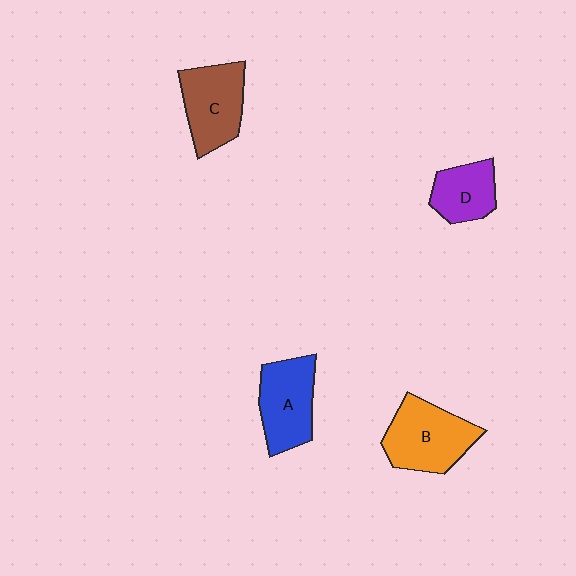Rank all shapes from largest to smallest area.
From largest to smallest: B (orange), C (brown), A (blue), D (purple).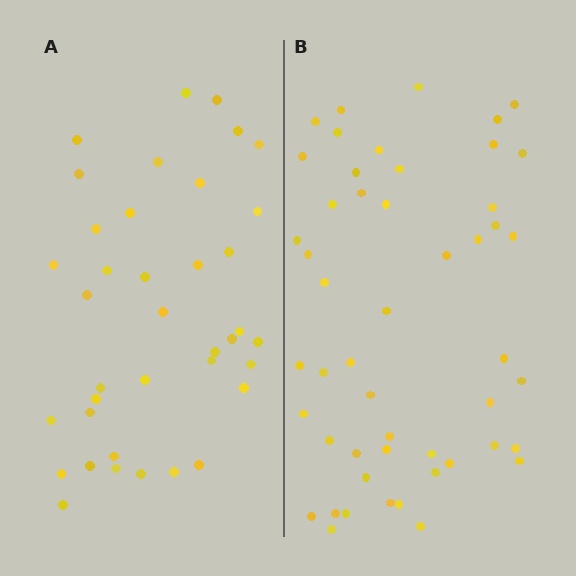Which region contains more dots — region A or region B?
Region B (the right region) has more dots.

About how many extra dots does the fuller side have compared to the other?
Region B has roughly 12 or so more dots than region A.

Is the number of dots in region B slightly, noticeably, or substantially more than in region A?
Region B has noticeably more, but not dramatically so. The ratio is roughly 1.3 to 1.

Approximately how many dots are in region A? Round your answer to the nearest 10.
About 40 dots. (The exact count is 38, which rounds to 40.)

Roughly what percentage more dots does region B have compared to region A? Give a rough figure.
About 30% more.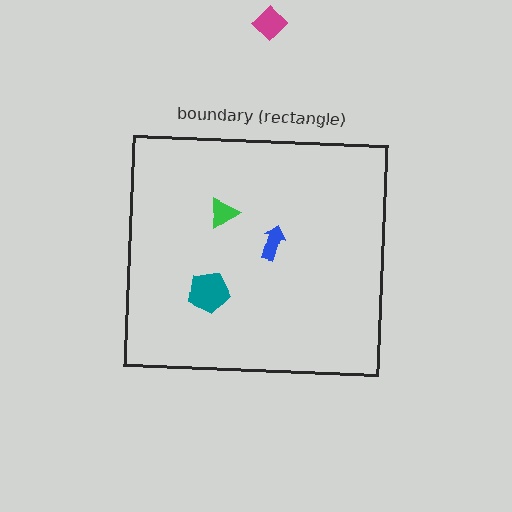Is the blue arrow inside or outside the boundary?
Inside.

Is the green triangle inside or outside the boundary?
Inside.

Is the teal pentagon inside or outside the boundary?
Inside.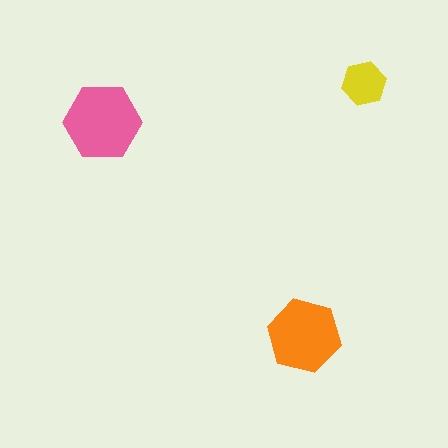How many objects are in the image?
There are 3 objects in the image.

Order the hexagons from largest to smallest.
the pink one, the orange one, the yellow one.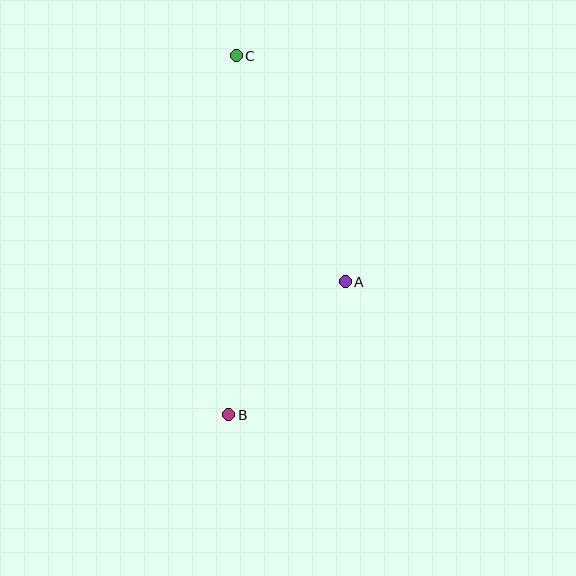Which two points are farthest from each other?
Points B and C are farthest from each other.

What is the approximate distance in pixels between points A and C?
The distance between A and C is approximately 251 pixels.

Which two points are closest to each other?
Points A and B are closest to each other.